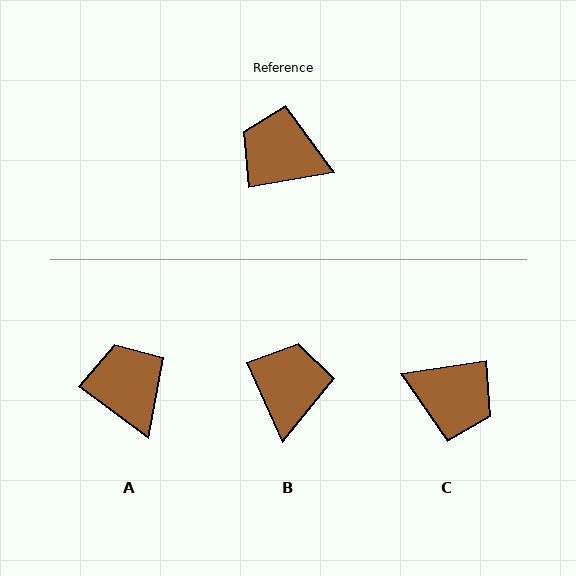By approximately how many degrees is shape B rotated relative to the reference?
Approximately 75 degrees clockwise.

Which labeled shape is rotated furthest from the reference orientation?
C, about 179 degrees away.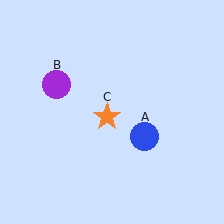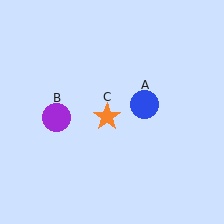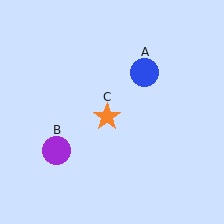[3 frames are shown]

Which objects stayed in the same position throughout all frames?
Orange star (object C) remained stationary.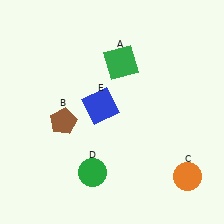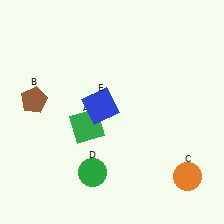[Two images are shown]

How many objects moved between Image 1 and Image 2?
2 objects moved between the two images.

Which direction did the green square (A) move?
The green square (A) moved down.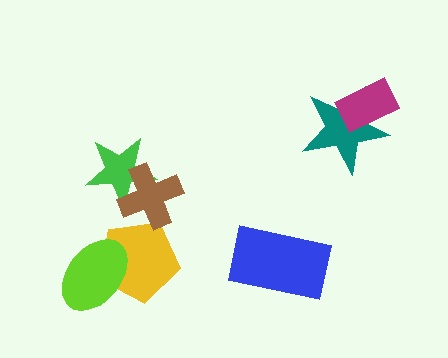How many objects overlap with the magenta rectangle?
1 object overlaps with the magenta rectangle.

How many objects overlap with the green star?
1 object overlaps with the green star.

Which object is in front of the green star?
The brown cross is in front of the green star.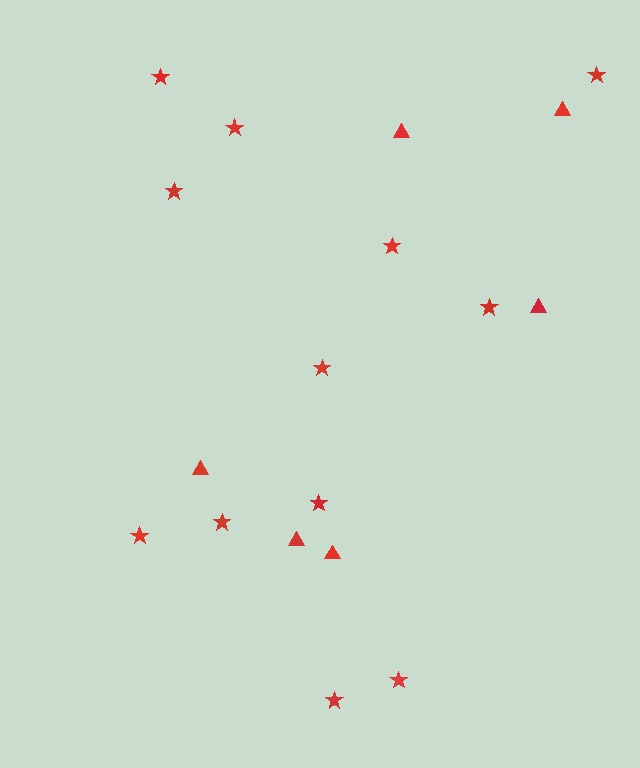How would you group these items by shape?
There are 2 groups: one group of stars (12) and one group of triangles (6).